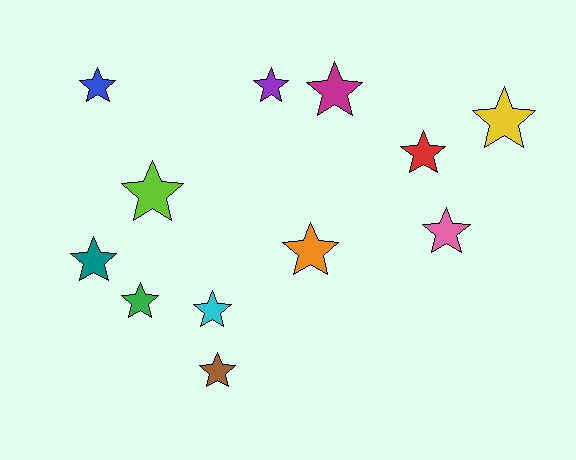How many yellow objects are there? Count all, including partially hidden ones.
There is 1 yellow object.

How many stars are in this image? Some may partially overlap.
There are 12 stars.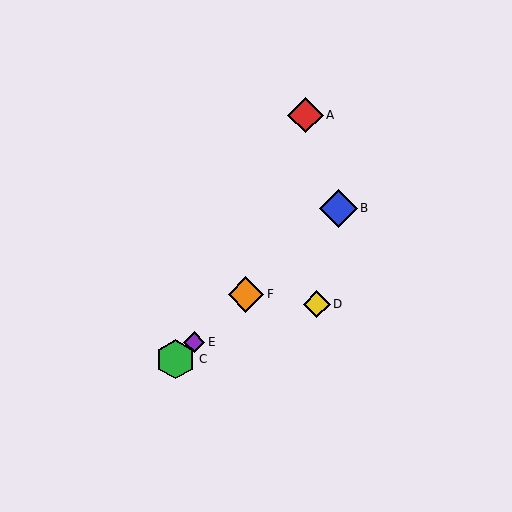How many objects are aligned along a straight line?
4 objects (B, C, E, F) are aligned along a straight line.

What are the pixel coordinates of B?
Object B is at (339, 208).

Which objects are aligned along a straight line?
Objects B, C, E, F are aligned along a straight line.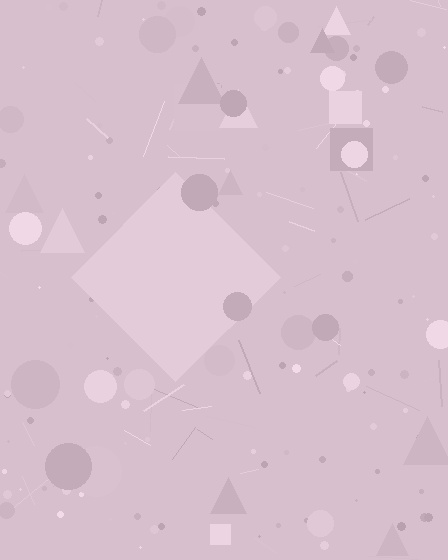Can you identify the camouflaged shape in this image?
The camouflaged shape is a diamond.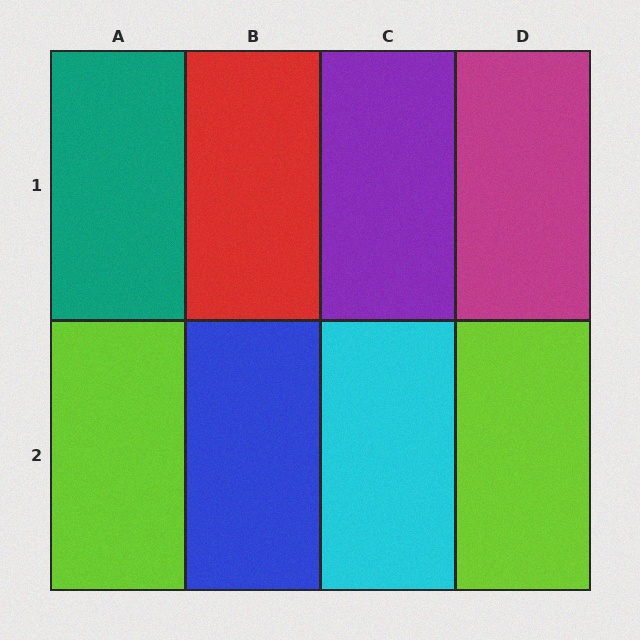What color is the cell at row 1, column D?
Magenta.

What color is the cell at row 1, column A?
Teal.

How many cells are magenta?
1 cell is magenta.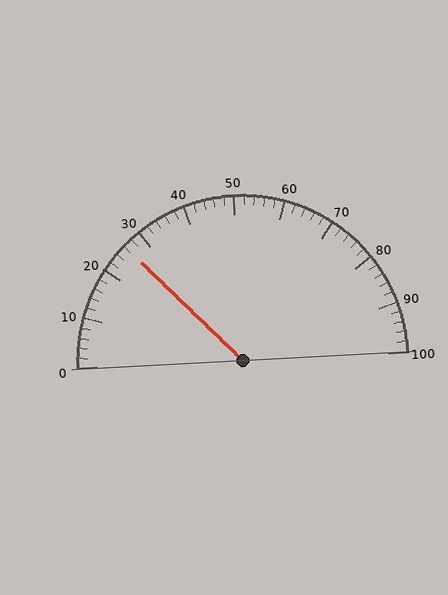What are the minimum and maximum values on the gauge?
The gauge ranges from 0 to 100.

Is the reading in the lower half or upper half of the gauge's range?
The reading is in the lower half of the range (0 to 100).